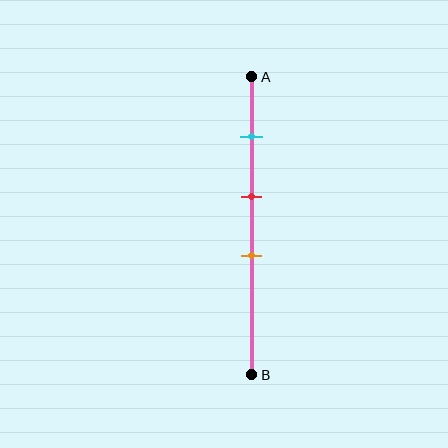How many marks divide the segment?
There are 3 marks dividing the segment.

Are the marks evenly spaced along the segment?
Yes, the marks are approximately evenly spaced.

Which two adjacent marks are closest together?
The red and orange marks are the closest adjacent pair.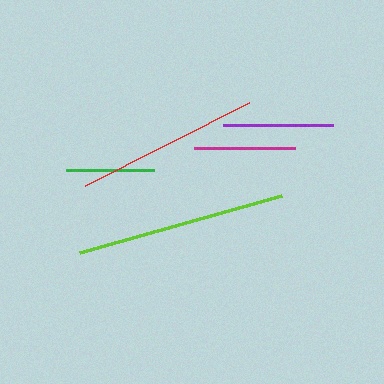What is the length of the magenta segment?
The magenta segment is approximately 101 pixels long.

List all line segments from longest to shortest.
From longest to shortest: lime, red, purple, magenta, green.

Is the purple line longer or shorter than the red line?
The red line is longer than the purple line.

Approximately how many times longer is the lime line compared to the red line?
The lime line is approximately 1.1 times the length of the red line.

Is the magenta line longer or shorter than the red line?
The red line is longer than the magenta line.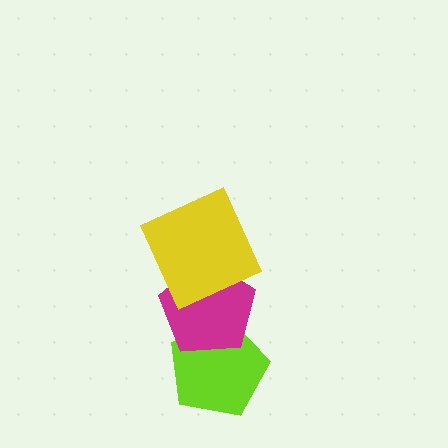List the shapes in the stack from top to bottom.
From top to bottom: the yellow square, the magenta pentagon, the lime pentagon.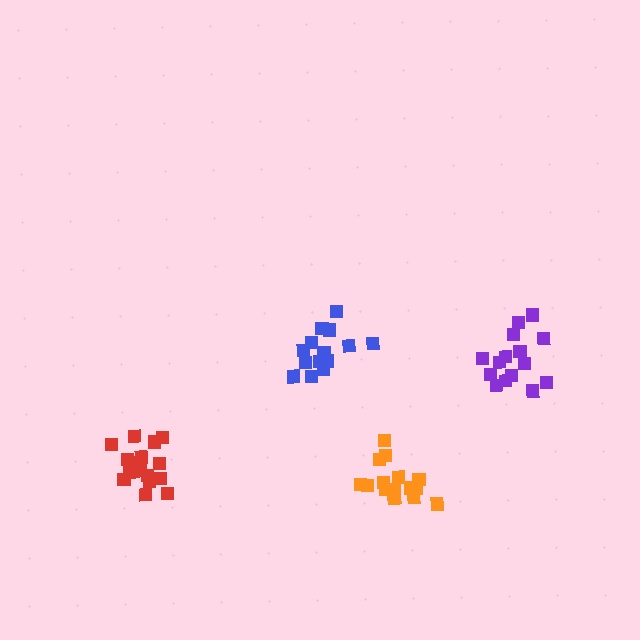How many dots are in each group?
Group 1: 16 dots, Group 2: 15 dots, Group 3: 14 dots, Group 4: 15 dots (60 total).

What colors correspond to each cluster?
The clusters are colored: red, orange, blue, purple.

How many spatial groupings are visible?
There are 4 spatial groupings.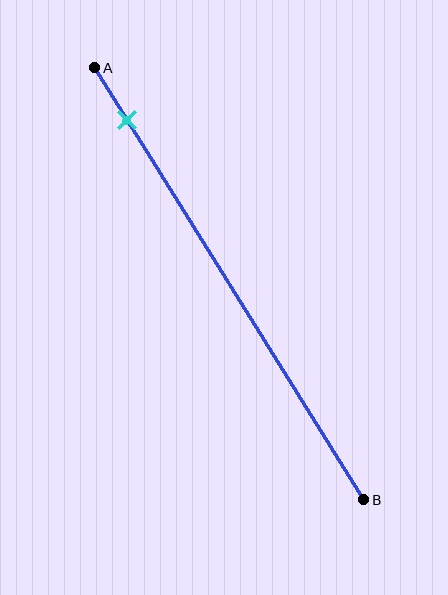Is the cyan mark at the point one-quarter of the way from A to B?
No, the mark is at about 10% from A, not at the 25% one-quarter point.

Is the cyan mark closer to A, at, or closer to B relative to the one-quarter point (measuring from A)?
The cyan mark is closer to point A than the one-quarter point of segment AB.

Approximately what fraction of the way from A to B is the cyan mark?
The cyan mark is approximately 10% of the way from A to B.